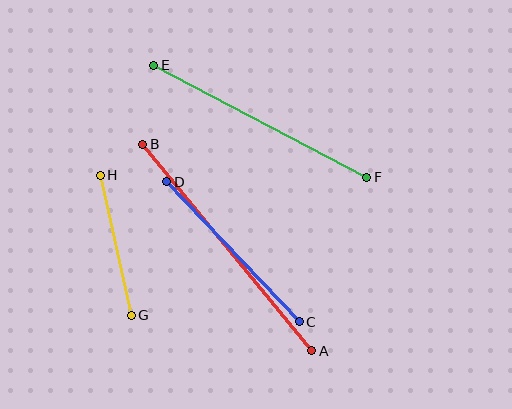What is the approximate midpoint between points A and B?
The midpoint is at approximately (227, 248) pixels.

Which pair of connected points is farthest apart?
Points A and B are farthest apart.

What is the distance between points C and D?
The distance is approximately 193 pixels.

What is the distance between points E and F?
The distance is approximately 241 pixels.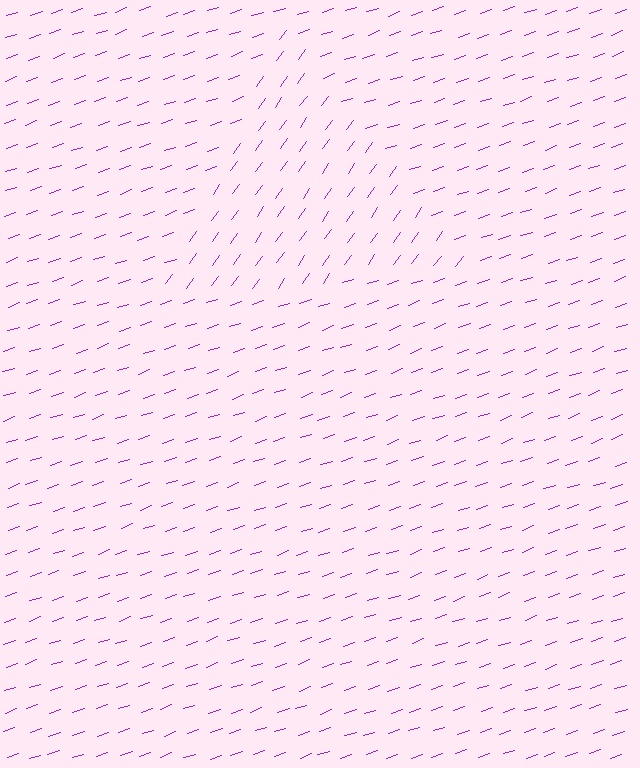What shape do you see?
I see a triangle.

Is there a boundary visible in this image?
Yes, there is a texture boundary formed by a change in line orientation.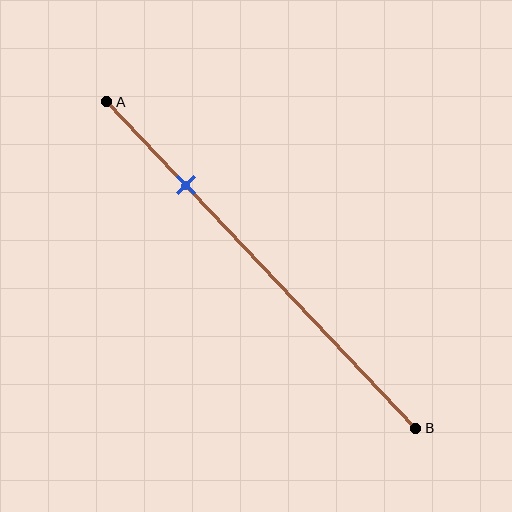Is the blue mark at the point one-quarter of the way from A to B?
Yes, the mark is approximately at the one-quarter point.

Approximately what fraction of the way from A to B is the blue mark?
The blue mark is approximately 25% of the way from A to B.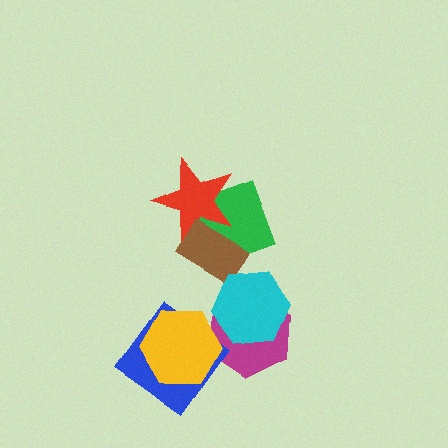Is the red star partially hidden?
Yes, it is partially covered by another shape.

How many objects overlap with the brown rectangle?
2 objects overlap with the brown rectangle.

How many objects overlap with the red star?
2 objects overlap with the red star.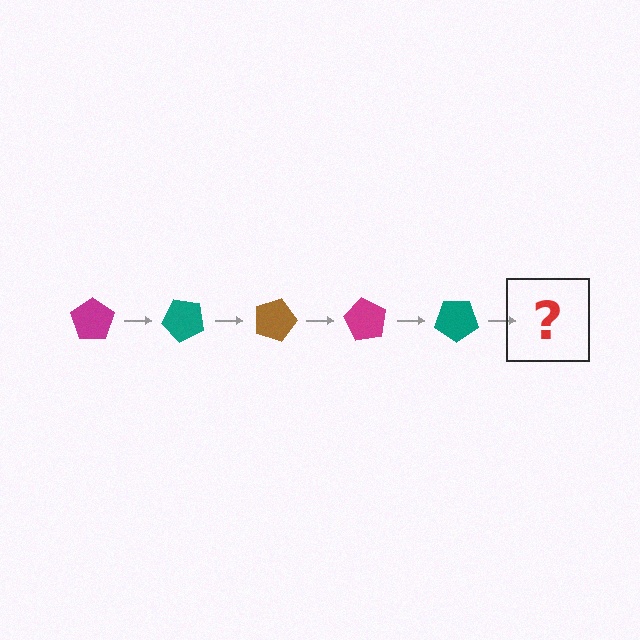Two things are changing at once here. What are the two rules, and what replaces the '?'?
The two rules are that it rotates 45 degrees each step and the color cycles through magenta, teal, and brown. The '?' should be a brown pentagon, rotated 225 degrees from the start.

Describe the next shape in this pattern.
It should be a brown pentagon, rotated 225 degrees from the start.